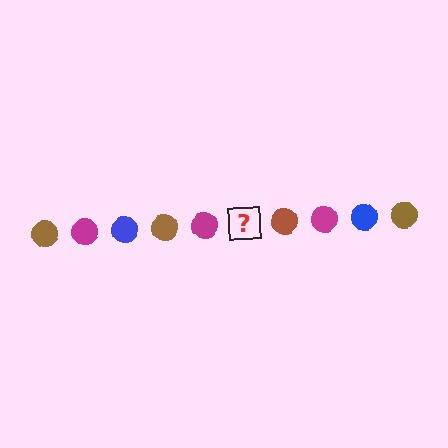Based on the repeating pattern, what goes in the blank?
The blank should be a blue circle.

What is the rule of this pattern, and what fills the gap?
The rule is that the pattern cycles through brown, magenta, blue circles. The gap should be filled with a blue circle.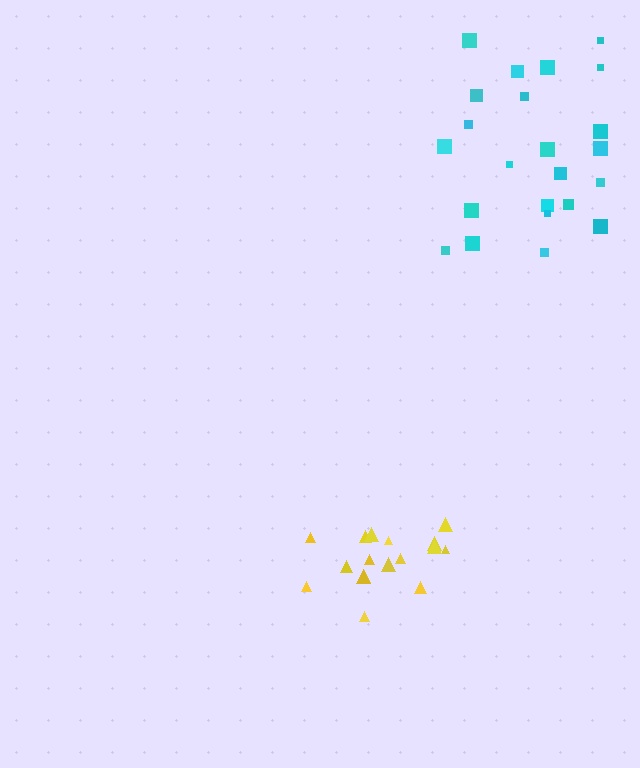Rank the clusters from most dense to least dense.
yellow, cyan.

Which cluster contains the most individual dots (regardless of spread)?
Cyan (23).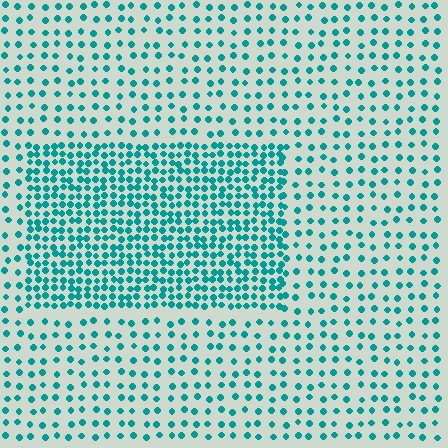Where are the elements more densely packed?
The elements are more densely packed inside the rectangle boundary.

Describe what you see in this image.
The image contains small teal elements arranged at two different densities. A rectangle-shaped region is visible where the elements are more densely packed than the surrounding area.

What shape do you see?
I see a rectangle.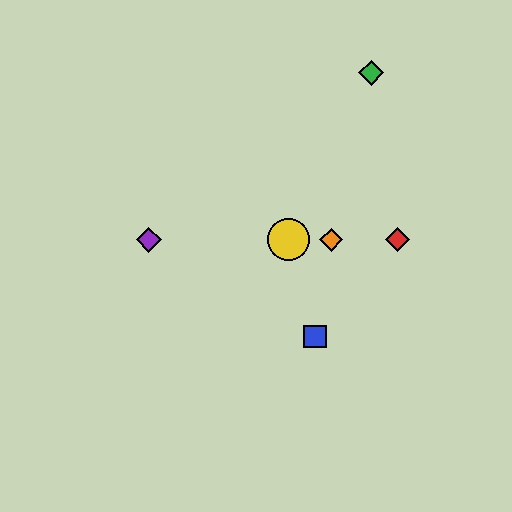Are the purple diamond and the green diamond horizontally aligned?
No, the purple diamond is at y≈240 and the green diamond is at y≈73.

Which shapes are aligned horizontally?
The red diamond, the yellow circle, the purple diamond, the orange diamond are aligned horizontally.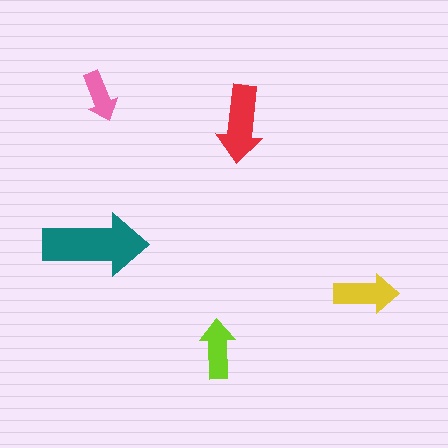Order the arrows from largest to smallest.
the teal one, the red one, the yellow one, the lime one, the pink one.